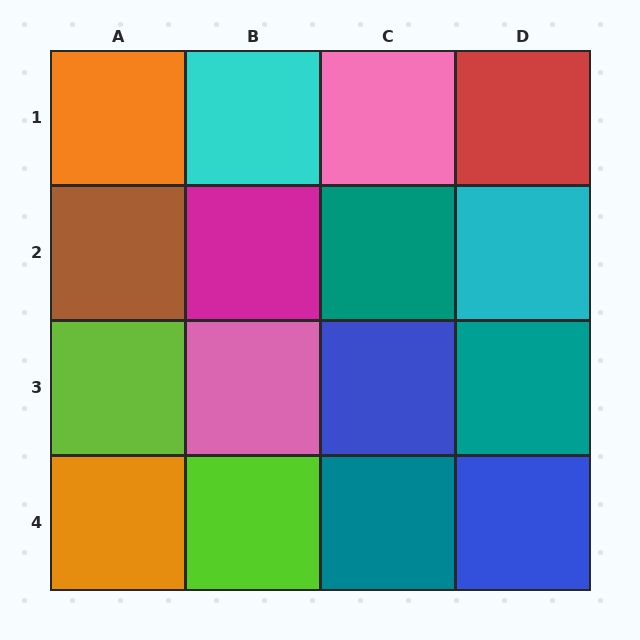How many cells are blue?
2 cells are blue.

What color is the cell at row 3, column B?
Pink.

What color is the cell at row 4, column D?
Blue.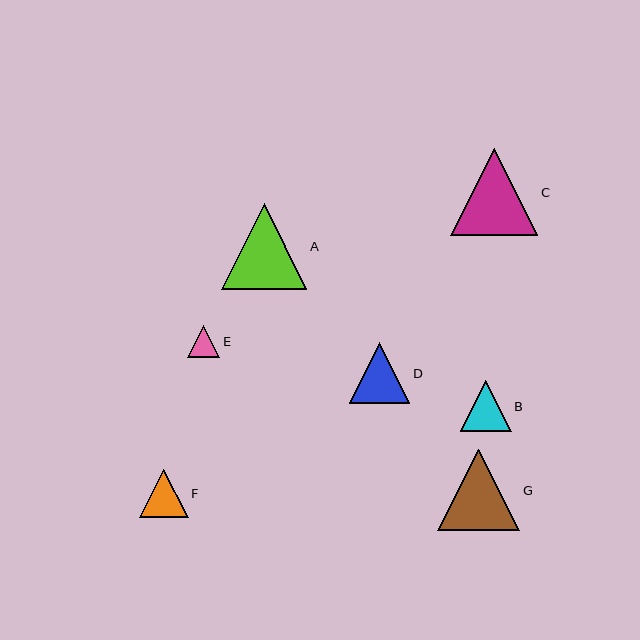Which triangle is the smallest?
Triangle E is the smallest with a size of approximately 32 pixels.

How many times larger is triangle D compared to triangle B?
Triangle D is approximately 1.2 times the size of triangle B.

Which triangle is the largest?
Triangle C is the largest with a size of approximately 87 pixels.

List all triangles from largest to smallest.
From largest to smallest: C, A, G, D, B, F, E.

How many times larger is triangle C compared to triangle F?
Triangle C is approximately 1.8 times the size of triangle F.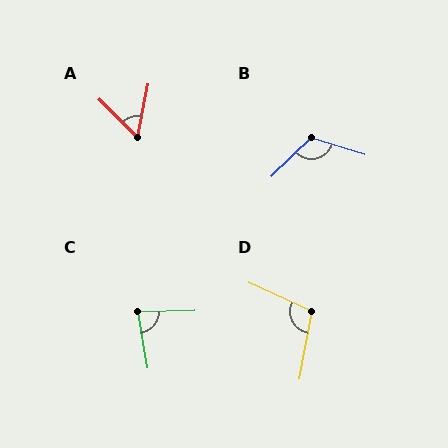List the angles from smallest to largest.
A (56°), C (82°), D (104°), B (118°).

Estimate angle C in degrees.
Approximately 82 degrees.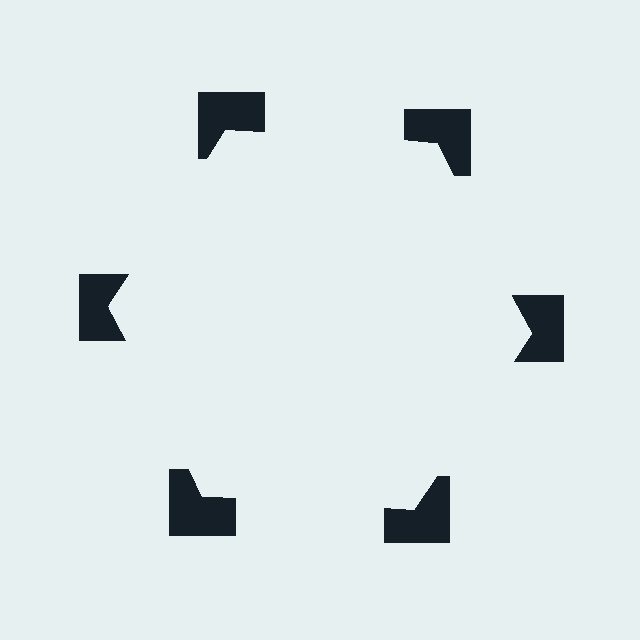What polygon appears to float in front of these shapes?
An illusory hexagon — its edges are inferred from the aligned wedge cuts in the notched squares, not physically drawn.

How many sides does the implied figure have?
6 sides.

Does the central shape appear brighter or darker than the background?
It typically appears slightly brighter than the background, even though no actual brightness change is drawn.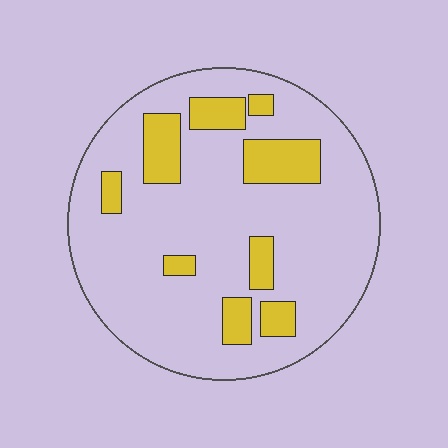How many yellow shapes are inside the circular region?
9.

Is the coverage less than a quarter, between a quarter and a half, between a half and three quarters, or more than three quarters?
Less than a quarter.